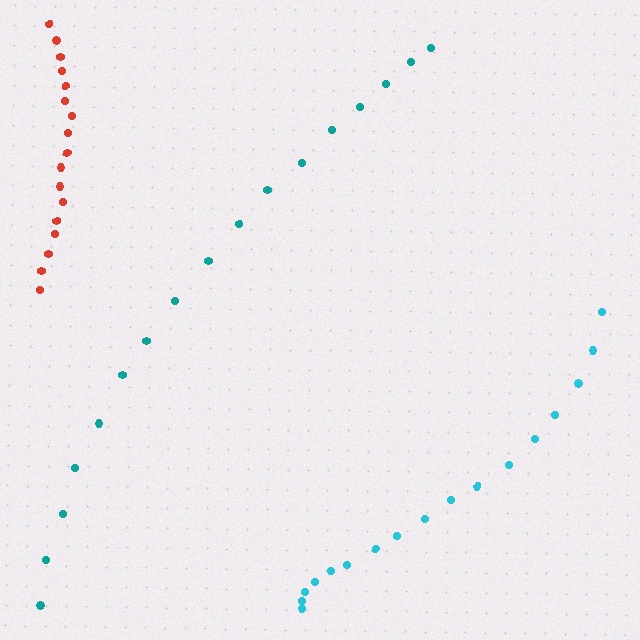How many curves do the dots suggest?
There are 3 distinct paths.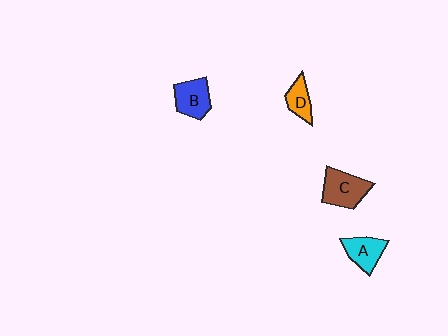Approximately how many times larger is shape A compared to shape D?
Approximately 1.3 times.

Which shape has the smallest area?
Shape D (orange).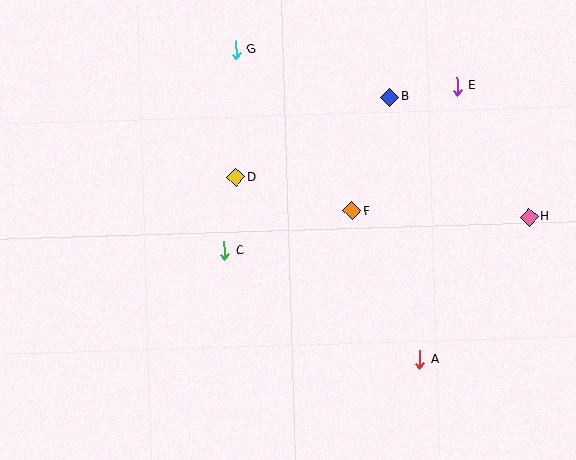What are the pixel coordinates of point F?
Point F is at (352, 211).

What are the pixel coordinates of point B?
Point B is at (390, 97).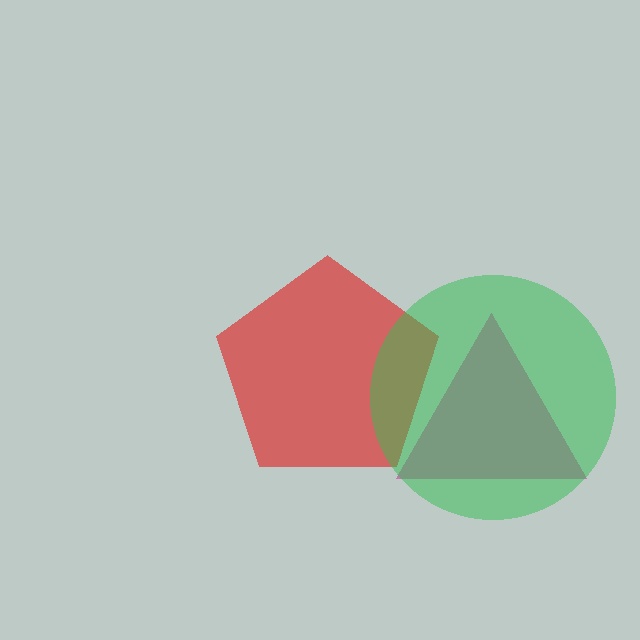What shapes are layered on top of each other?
The layered shapes are: a red pentagon, a magenta triangle, a green circle.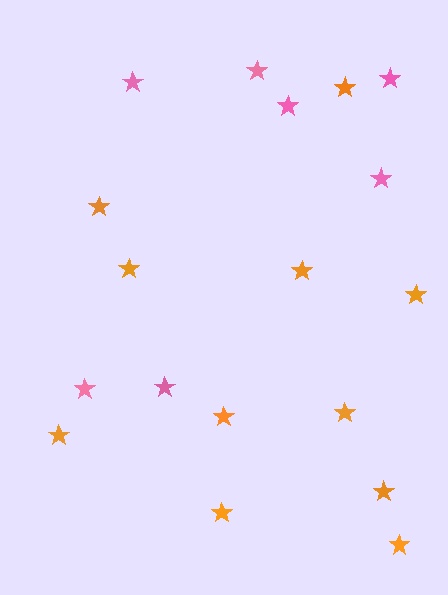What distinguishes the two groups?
There are 2 groups: one group of pink stars (7) and one group of orange stars (11).